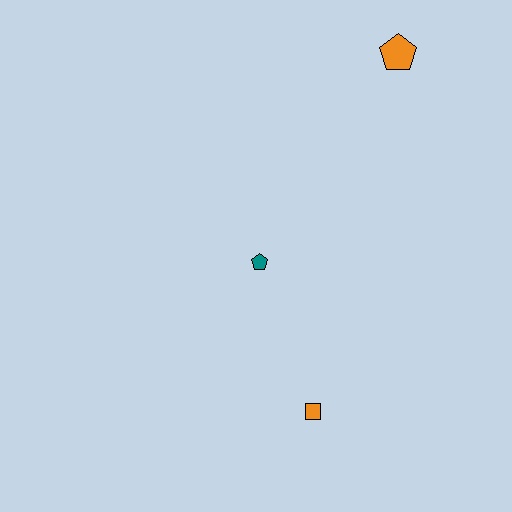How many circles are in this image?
There are no circles.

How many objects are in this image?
There are 3 objects.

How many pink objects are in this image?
There are no pink objects.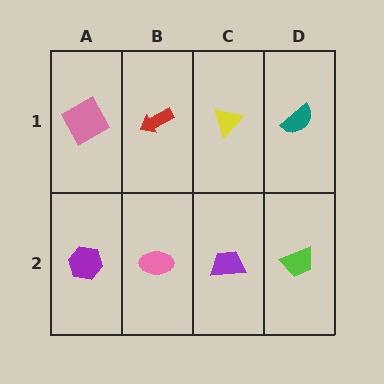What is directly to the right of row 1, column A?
A red arrow.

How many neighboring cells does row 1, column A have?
2.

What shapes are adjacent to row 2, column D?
A teal semicircle (row 1, column D), a purple trapezoid (row 2, column C).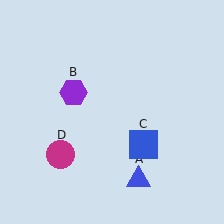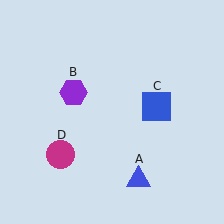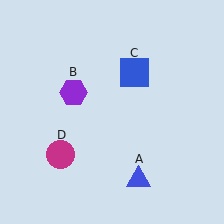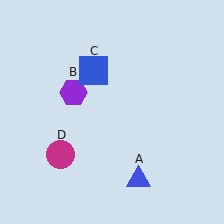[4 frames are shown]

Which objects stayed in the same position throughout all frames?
Blue triangle (object A) and purple hexagon (object B) and magenta circle (object D) remained stationary.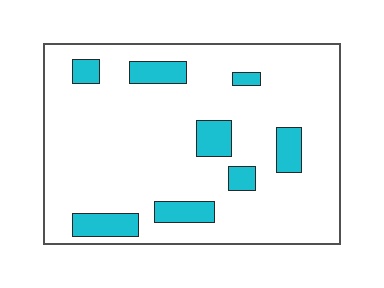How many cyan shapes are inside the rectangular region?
8.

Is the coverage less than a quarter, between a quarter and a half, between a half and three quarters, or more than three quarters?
Less than a quarter.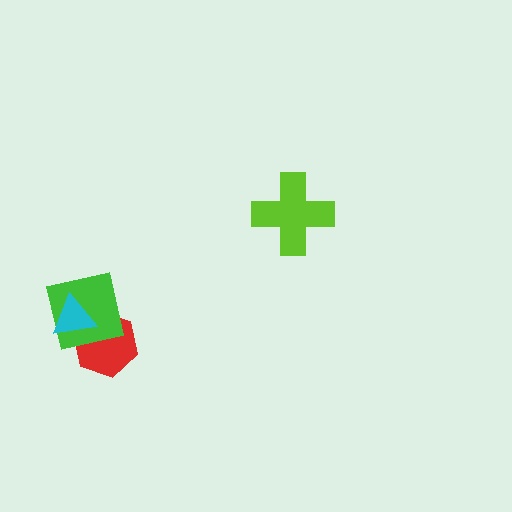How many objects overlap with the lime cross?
0 objects overlap with the lime cross.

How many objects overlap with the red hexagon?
2 objects overlap with the red hexagon.